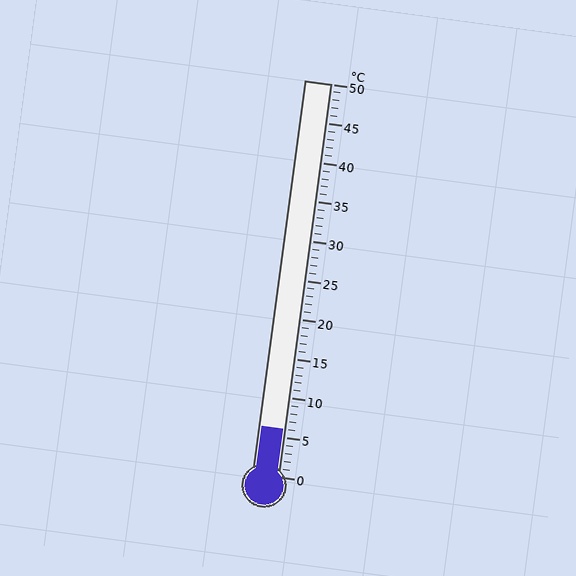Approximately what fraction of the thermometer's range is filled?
The thermometer is filled to approximately 10% of its range.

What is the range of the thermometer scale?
The thermometer scale ranges from 0°C to 50°C.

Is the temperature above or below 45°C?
The temperature is below 45°C.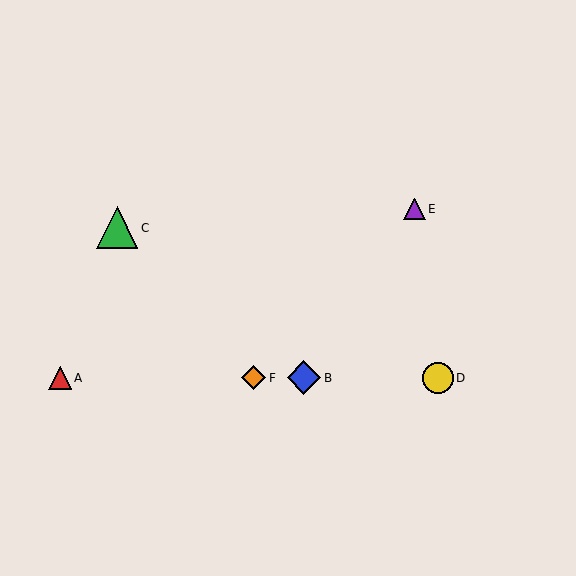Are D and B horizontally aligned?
Yes, both are at y≈378.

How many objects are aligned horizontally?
4 objects (A, B, D, F) are aligned horizontally.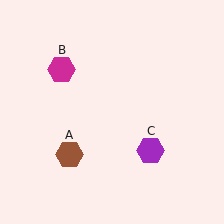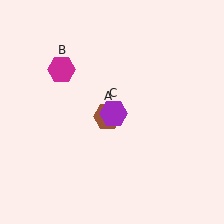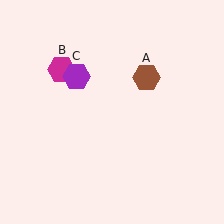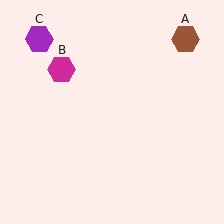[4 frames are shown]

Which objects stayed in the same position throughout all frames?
Magenta hexagon (object B) remained stationary.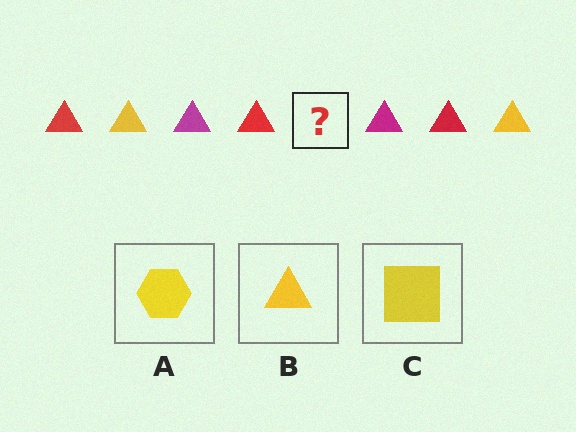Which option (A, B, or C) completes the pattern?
B.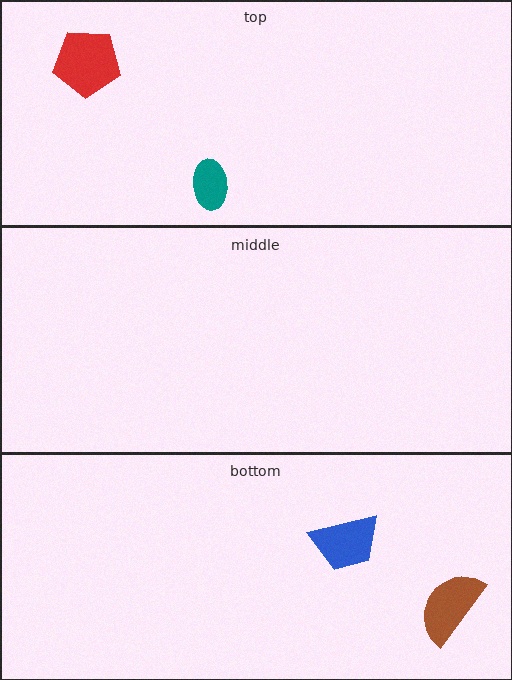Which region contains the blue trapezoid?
The bottom region.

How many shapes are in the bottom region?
2.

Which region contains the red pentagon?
The top region.